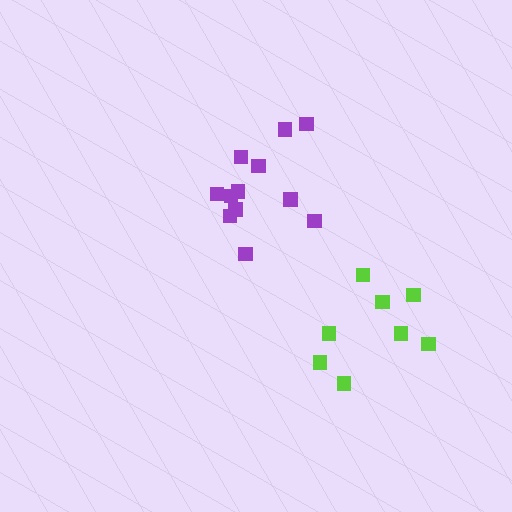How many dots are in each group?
Group 1: 8 dots, Group 2: 12 dots (20 total).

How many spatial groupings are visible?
There are 2 spatial groupings.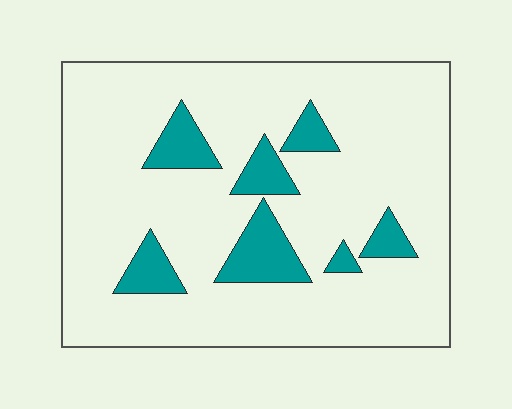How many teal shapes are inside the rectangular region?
7.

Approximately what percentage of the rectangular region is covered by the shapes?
Approximately 15%.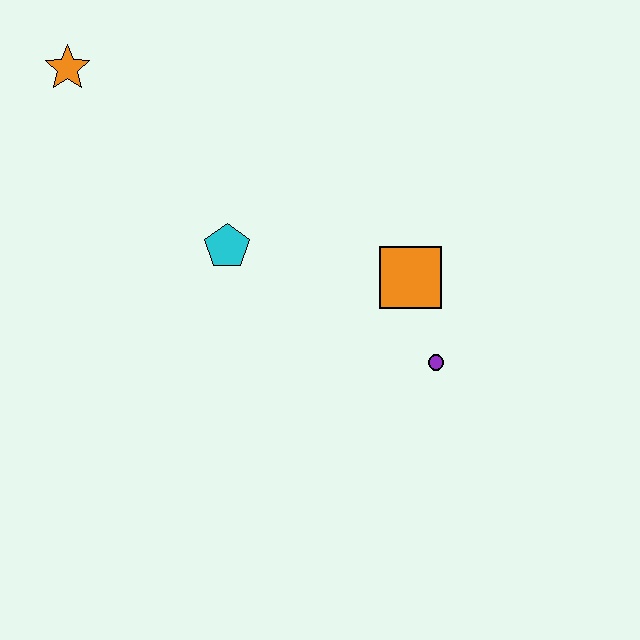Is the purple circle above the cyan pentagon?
No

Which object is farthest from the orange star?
The purple circle is farthest from the orange star.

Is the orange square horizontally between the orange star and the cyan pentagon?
No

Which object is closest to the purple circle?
The orange square is closest to the purple circle.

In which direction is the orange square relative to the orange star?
The orange square is to the right of the orange star.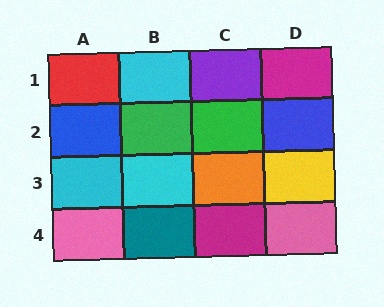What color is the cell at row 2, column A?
Blue.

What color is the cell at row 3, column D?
Yellow.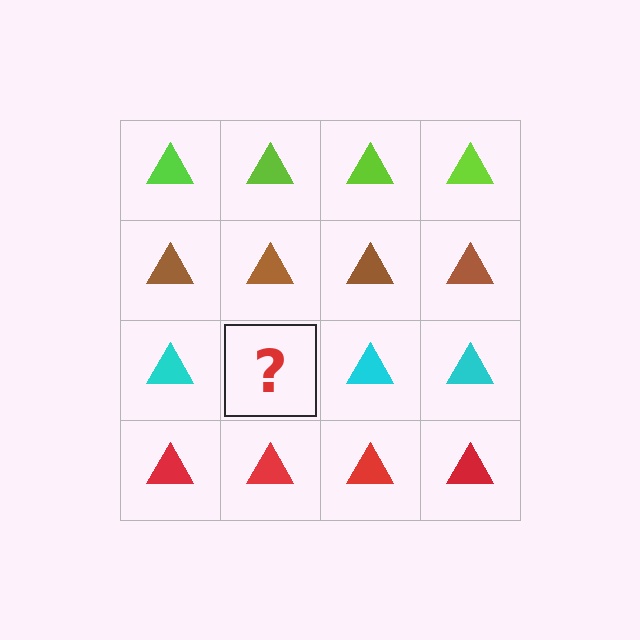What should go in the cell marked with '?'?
The missing cell should contain a cyan triangle.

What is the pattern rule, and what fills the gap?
The rule is that each row has a consistent color. The gap should be filled with a cyan triangle.